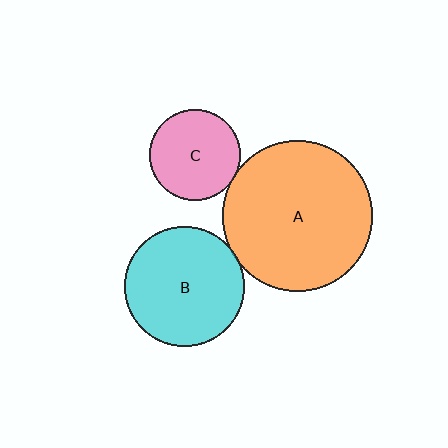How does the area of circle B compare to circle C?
Approximately 1.8 times.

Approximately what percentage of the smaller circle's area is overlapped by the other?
Approximately 5%.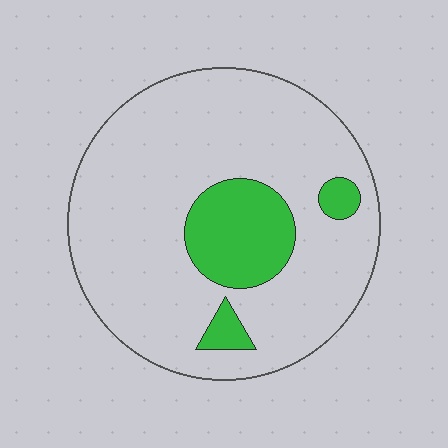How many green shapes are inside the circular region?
3.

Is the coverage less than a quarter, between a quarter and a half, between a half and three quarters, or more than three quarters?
Less than a quarter.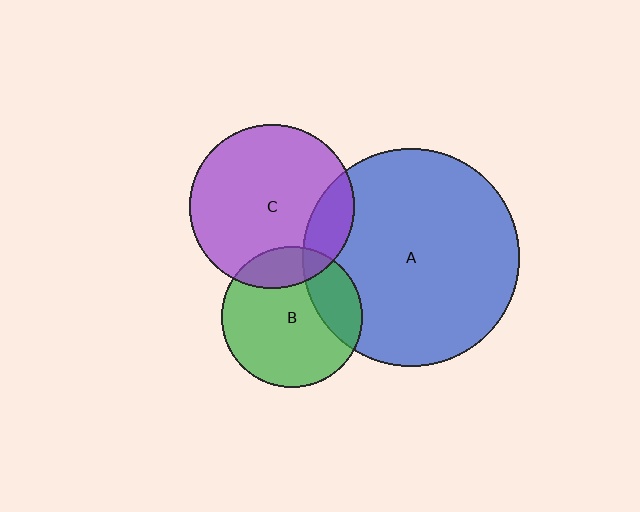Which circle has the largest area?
Circle A (blue).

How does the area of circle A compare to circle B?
Approximately 2.4 times.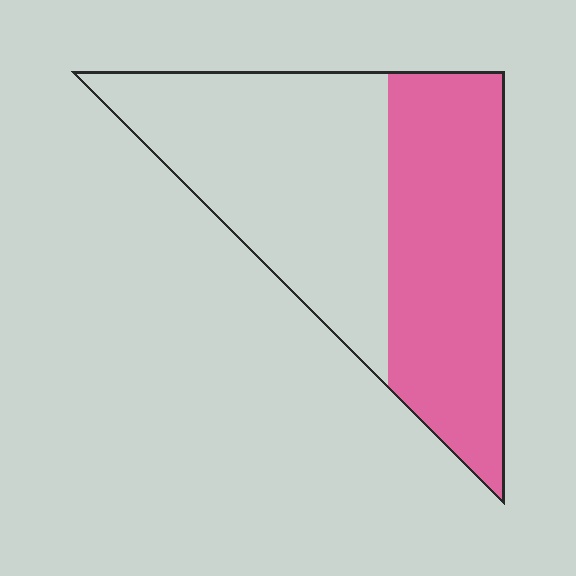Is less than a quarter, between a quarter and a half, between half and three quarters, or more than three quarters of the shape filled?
Between a quarter and a half.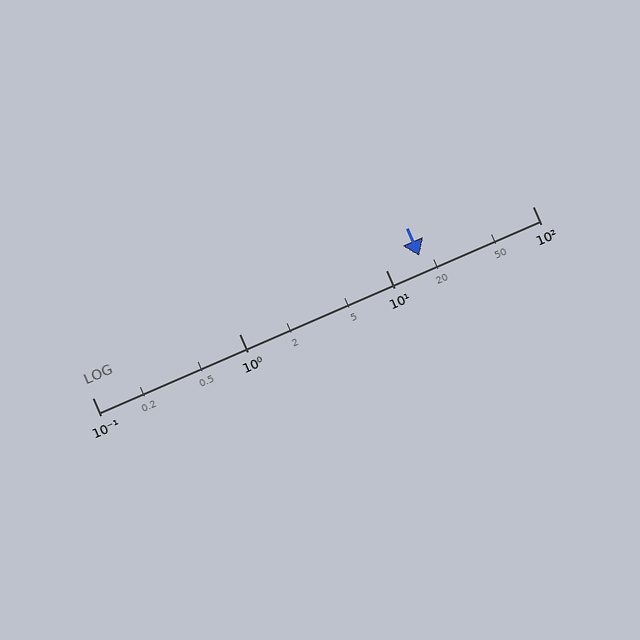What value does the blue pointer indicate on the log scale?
The pointer indicates approximately 17.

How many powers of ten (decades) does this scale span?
The scale spans 3 decades, from 0.1 to 100.